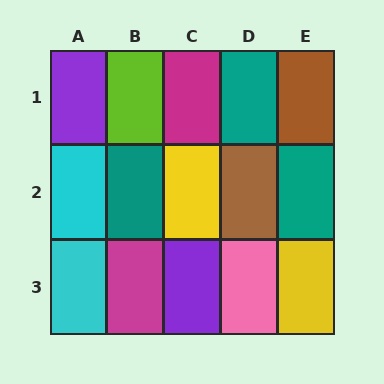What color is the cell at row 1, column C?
Magenta.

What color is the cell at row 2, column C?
Yellow.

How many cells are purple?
2 cells are purple.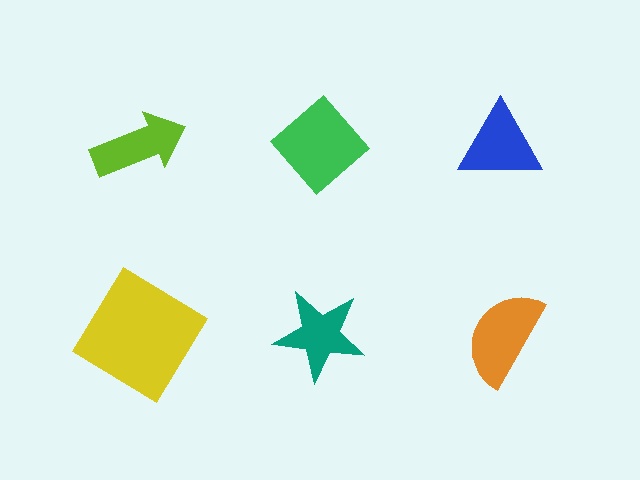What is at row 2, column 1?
A yellow diamond.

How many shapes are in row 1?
3 shapes.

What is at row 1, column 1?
A lime arrow.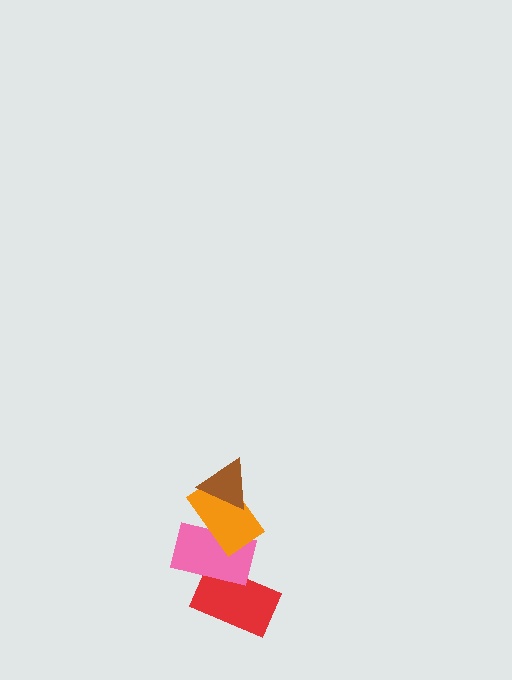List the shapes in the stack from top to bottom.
From top to bottom: the brown triangle, the orange rectangle, the pink rectangle, the red rectangle.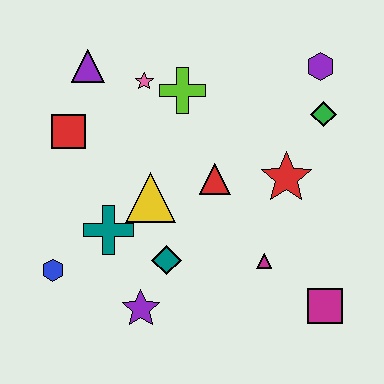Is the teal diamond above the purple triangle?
No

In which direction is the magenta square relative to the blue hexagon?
The magenta square is to the right of the blue hexagon.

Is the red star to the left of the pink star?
No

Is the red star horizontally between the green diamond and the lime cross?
Yes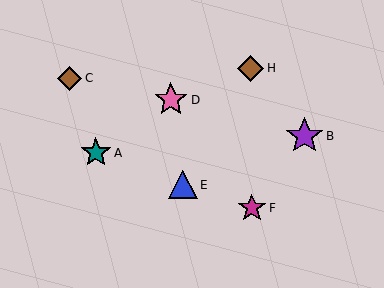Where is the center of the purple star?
The center of the purple star is at (304, 136).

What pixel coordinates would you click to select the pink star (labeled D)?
Click at (171, 100) to select the pink star D.